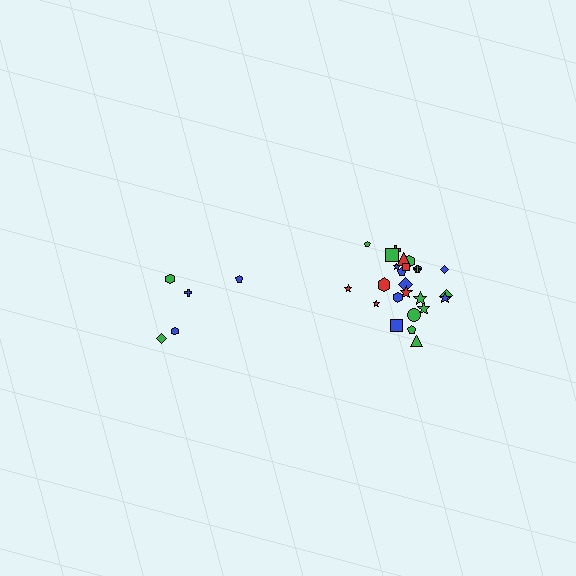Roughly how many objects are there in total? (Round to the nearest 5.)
Roughly 30 objects in total.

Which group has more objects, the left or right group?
The right group.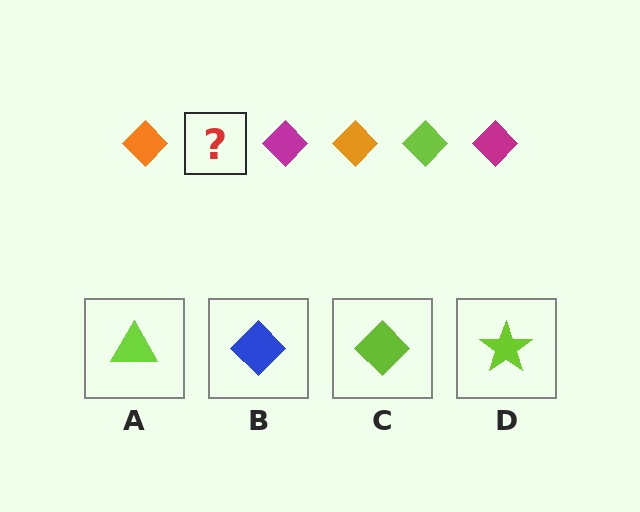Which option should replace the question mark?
Option C.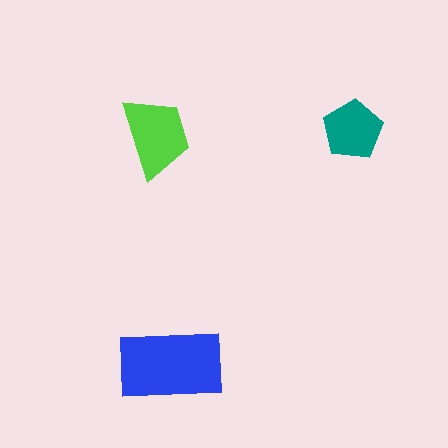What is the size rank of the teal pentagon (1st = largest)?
3rd.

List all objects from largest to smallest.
The blue rectangle, the lime trapezoid, the teal pentagon.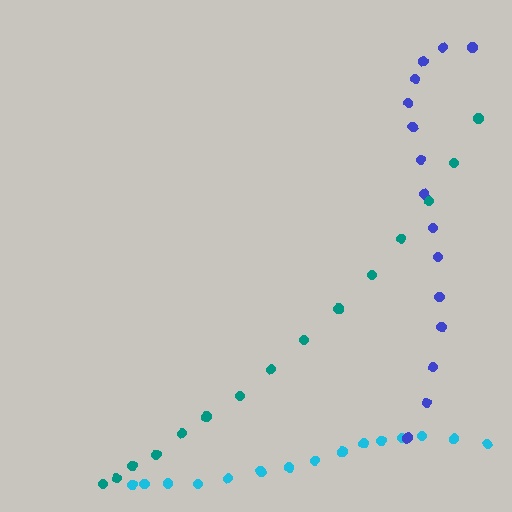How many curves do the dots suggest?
There are 3 distinct paths.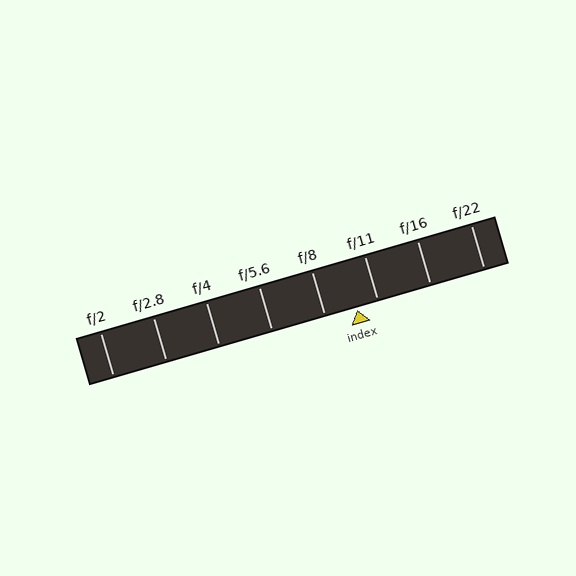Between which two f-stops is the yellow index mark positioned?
The index mark is between f/8 and f/11.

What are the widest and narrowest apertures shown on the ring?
The widest aperture shown is f/2 and the narrowest is f/22.